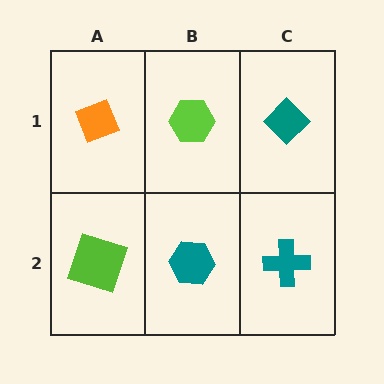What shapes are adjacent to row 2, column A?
An orange diamond (row 1, column A), a teal hexagon (row 2, column B).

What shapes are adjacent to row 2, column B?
A lime hexagon (row 1, column B), a lime square (row 2, column A), a teal cross (row 2, column C).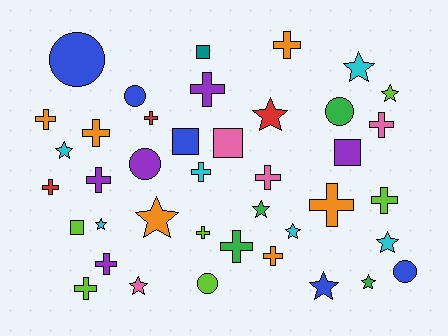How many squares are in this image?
There are 5 squares.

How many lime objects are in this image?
There are 6 lime objects.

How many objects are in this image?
There are 40 objects.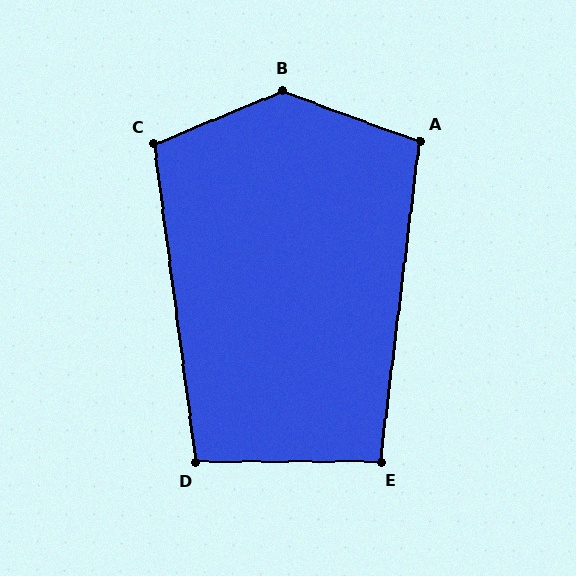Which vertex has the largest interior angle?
B, at approximately 137 degrees.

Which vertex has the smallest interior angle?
E, at approximately 97 degrees.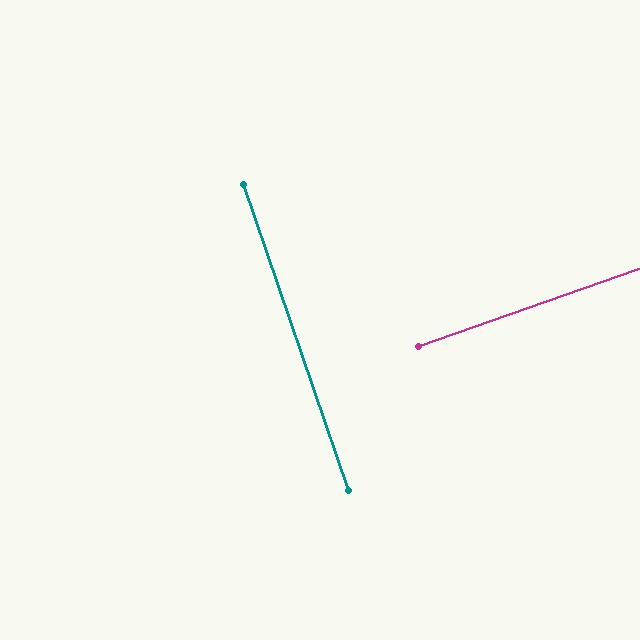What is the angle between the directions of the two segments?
Approximately 90 degrees.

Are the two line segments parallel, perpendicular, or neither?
Perpendicular — they meet at approximately 90°.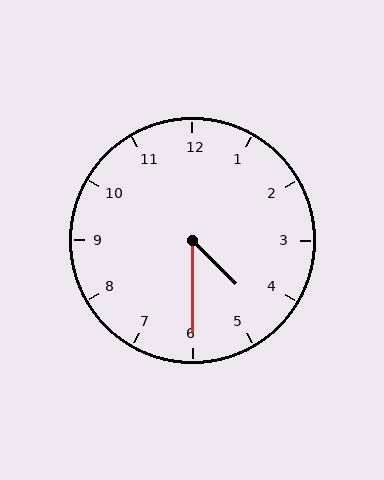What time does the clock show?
4:30.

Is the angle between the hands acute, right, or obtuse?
It is acute.